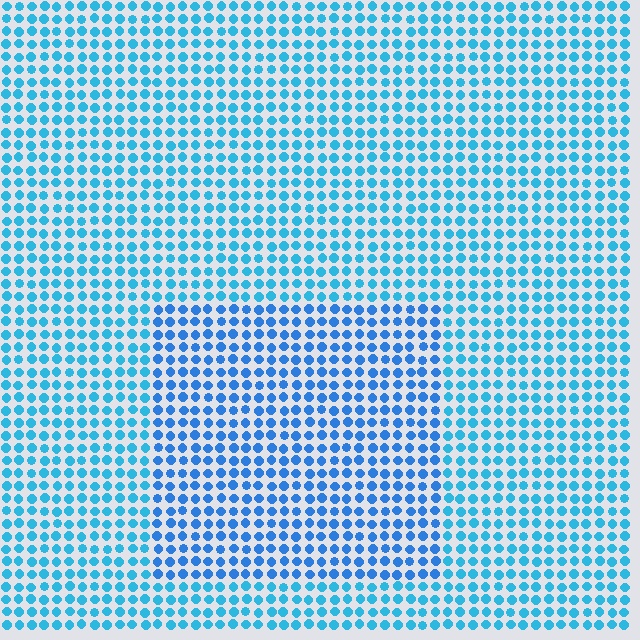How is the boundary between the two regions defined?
The boundary is defined purely by a slight shift in hue (about 20 degrees). Spacing, size, and orientation are identical on both sides.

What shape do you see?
I see a rectangle.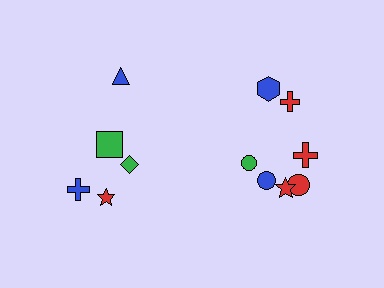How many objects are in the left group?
There are 5 objects.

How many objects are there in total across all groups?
There are 12 objects.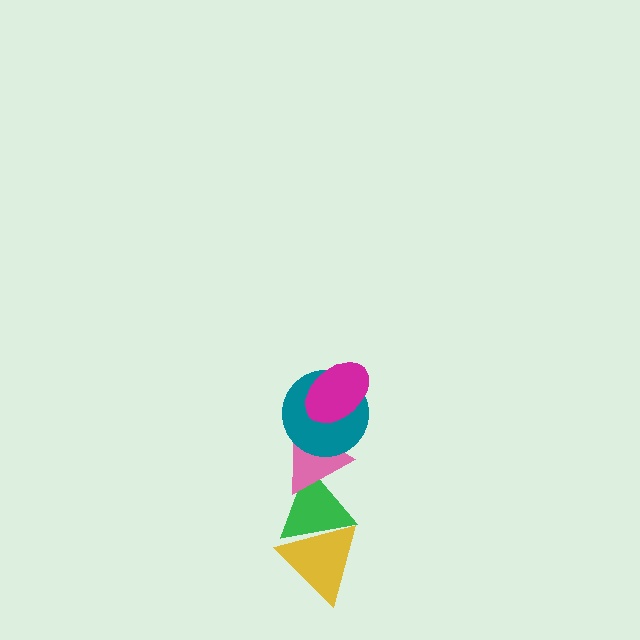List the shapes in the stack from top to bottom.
From top to bottom: the magenta ellipse, the teal circle, the pink triangle, the green triangle, the yellow triangle.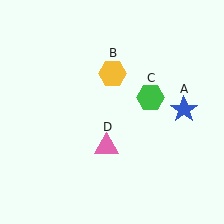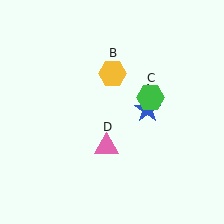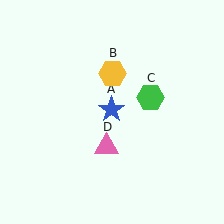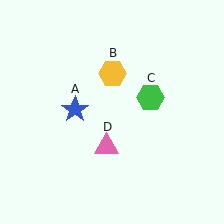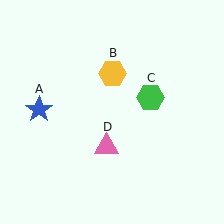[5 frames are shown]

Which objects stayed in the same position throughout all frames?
Yellow hexagon (object B) and green hexagon (object C) and pink triangle (object D) remained stationary.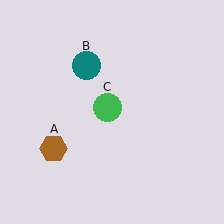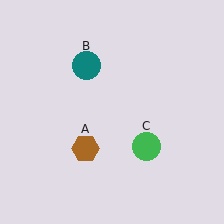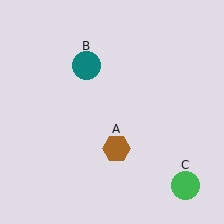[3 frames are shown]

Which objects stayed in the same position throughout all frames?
Teal circle (object B) remained stationary.